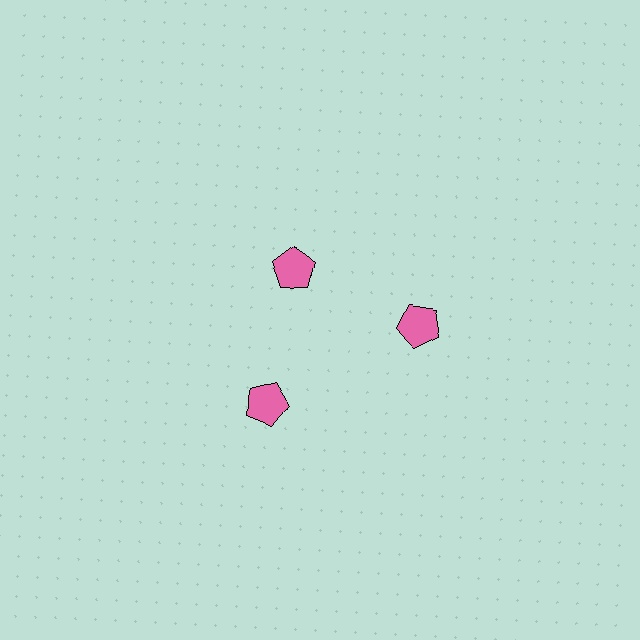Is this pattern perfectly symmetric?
No. The 3 pink pentagons are arranged in a ring, but one element near the 11 o'clock position is pulled inward toward the center, breaking the 3-fold rotational symmetry.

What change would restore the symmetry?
The symmetry would be restored by moving it outward, back onto the ring so that all 3 pentagons sit at equal angles and equal distance from the center.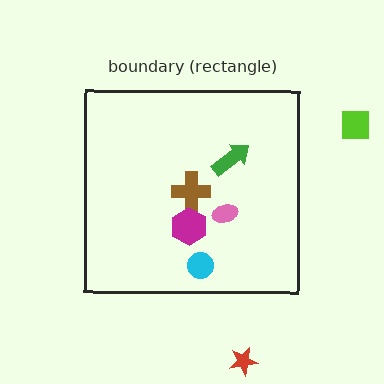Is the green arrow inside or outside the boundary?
Inside.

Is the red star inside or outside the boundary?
Outside.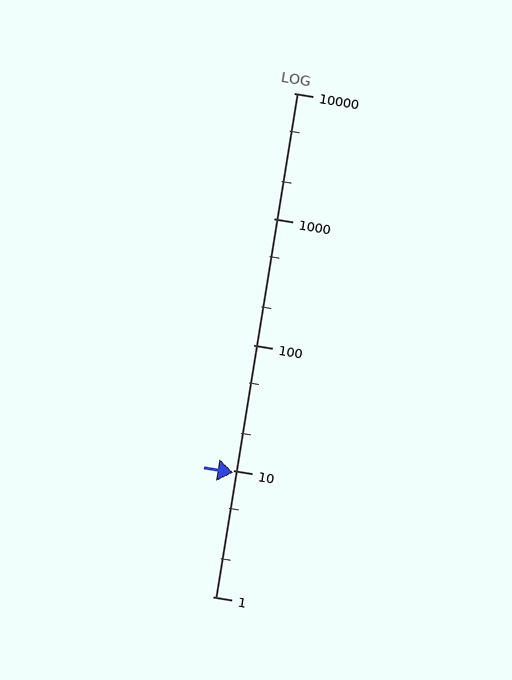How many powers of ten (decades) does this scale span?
The scale spans 4 decades, from 1 to 10000.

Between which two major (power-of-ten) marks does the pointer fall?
The pointer is between 1 and 10.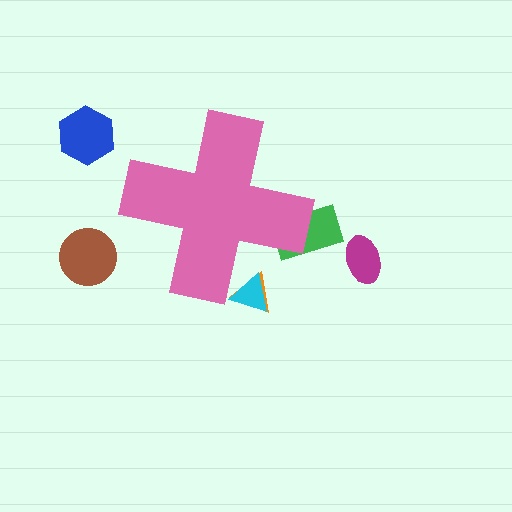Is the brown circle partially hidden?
No, the brown circle is fully visible.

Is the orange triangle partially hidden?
Yes, the orange triangle is partially hidden behind the pink cross.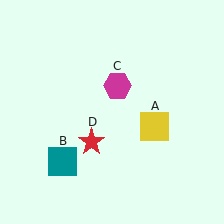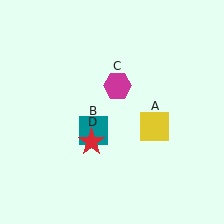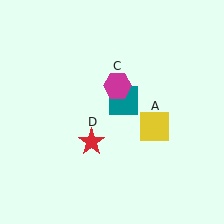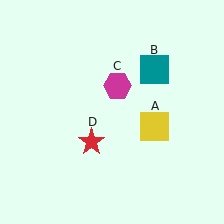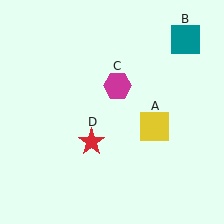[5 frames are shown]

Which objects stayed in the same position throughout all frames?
Yellow square (object A) and magenta hexagon (object C) and red star (object D) remained stationary.